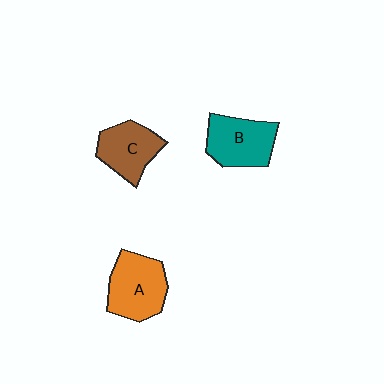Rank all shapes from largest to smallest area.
From largest to smallest: A (orange), B (teal), C (brown).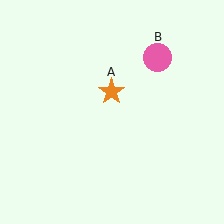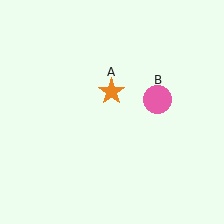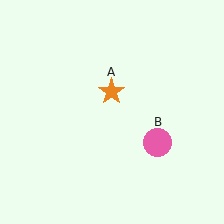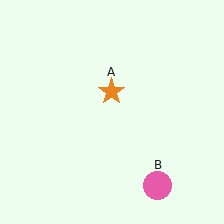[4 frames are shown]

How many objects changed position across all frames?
1 object changed position: pink circle (object B).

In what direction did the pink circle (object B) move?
The pink circle (object B) moved down.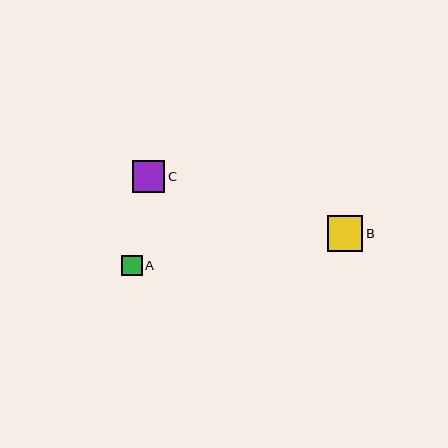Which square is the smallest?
Square A is the smallest with a size of approximately 21 pixels.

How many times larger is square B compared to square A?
Square B is approximately 1.7 times the size of square A.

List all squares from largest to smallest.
From largest to smallest: B, C, A.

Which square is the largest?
Square B is the largest with a size of approximately 35 pixels.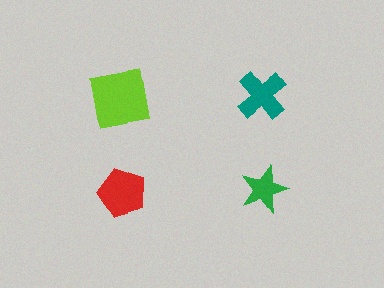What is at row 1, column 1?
A lime square.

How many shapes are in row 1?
2 shapes.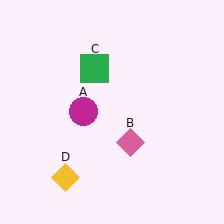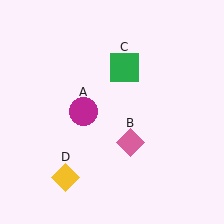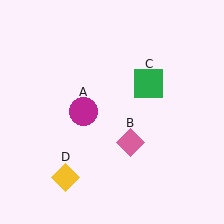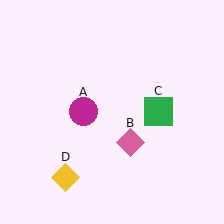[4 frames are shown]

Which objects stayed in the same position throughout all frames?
Magenta circle (object A) and pink diamond (object B) and yellow diamond (object D) remained stationary.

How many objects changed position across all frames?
1 object changed position: green square (object C).